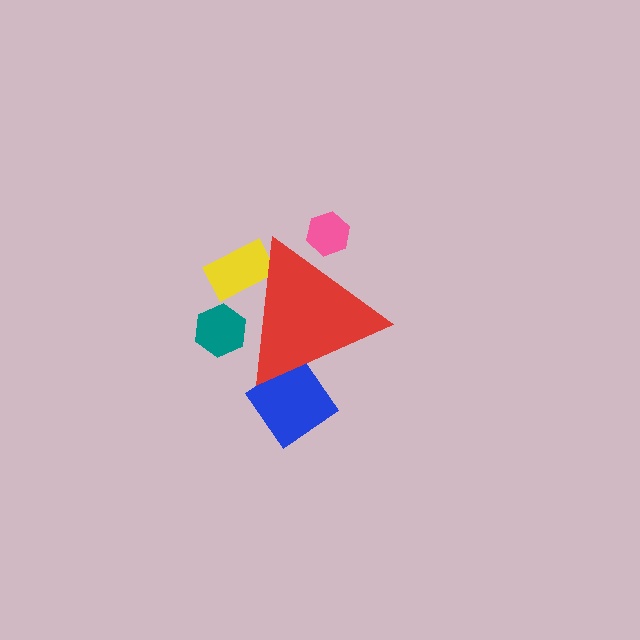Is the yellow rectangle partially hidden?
Yes, the yellow rectangle is partially hidden behind the red triangle.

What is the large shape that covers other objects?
A red triangle.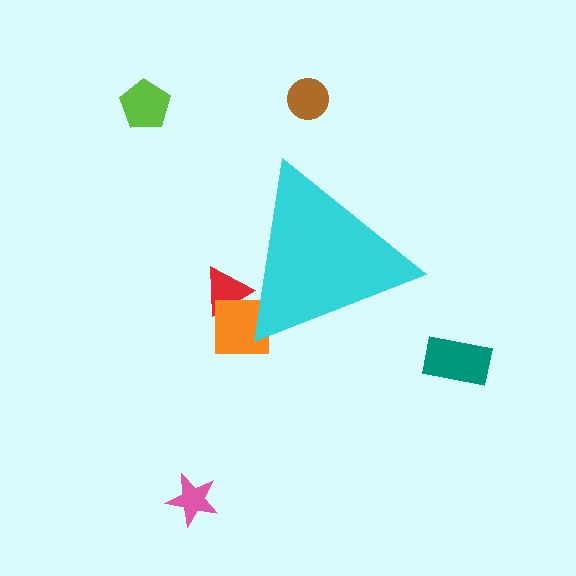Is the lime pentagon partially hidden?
No, the lime pentagon is fully visible.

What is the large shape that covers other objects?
A cyan triangle.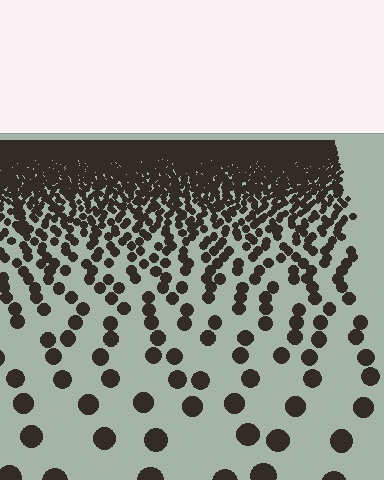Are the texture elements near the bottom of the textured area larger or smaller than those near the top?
Larger. Near the bottom, elements are closer to the viewer and appear at a bigger on-screen size.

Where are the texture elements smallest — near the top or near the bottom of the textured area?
Near the top.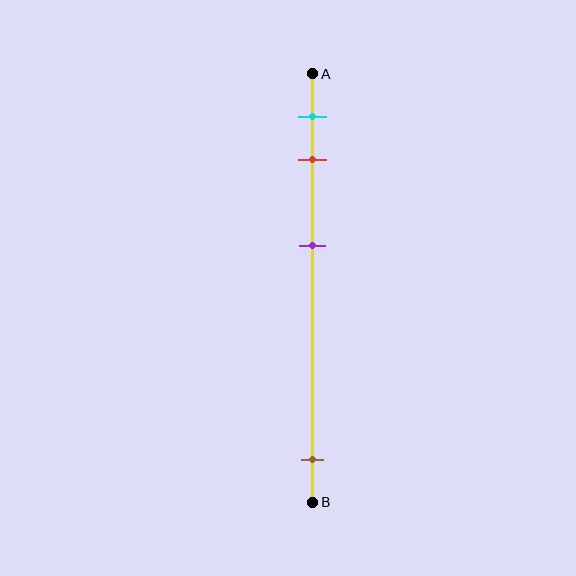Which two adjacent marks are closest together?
The cyan and red marks are the closest adjacent pair.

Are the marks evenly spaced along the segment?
No, the marks are not evenly spaced.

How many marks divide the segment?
There are 4 marks dividing the segment.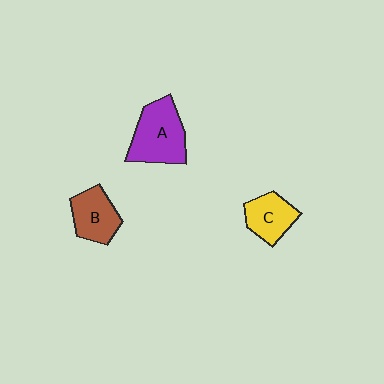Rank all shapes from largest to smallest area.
From largest to smallest: A (purple), B (brown), C (yellow).